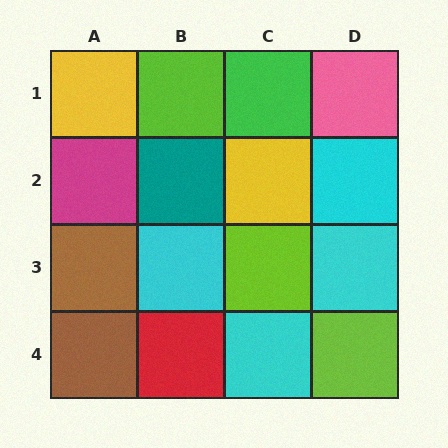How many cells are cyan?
4 cells are cyan.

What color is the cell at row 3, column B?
Cyan.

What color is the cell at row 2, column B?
Teal.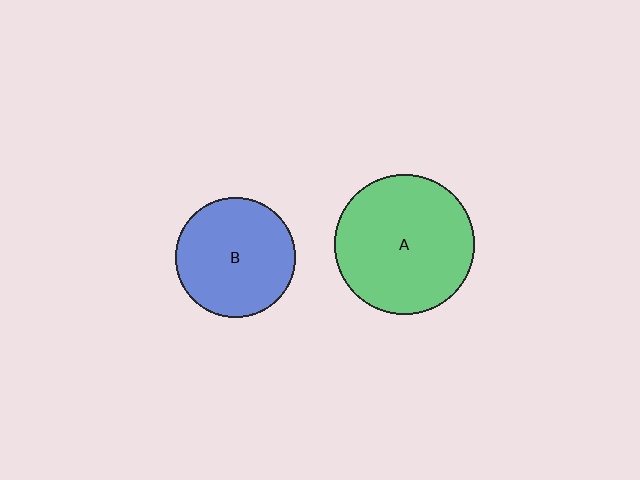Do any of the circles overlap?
No, none of the circles overlap.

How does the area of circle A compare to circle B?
Approximately 1.4 times.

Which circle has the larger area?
Circle A (green).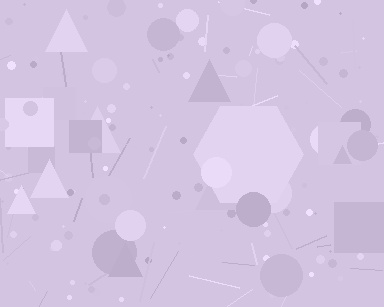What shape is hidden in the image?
A hexagon is hidden in the image.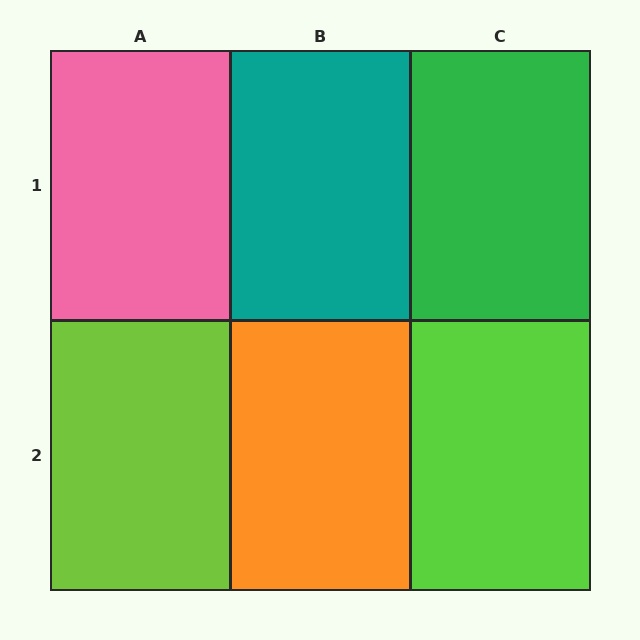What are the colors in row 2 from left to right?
Lime, orange, lime.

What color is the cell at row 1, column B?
Teal.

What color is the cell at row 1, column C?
Green.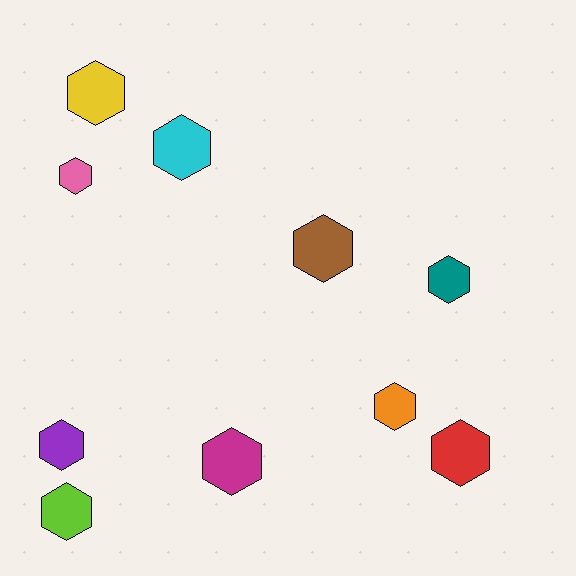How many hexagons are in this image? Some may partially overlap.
There are 10 hexagons.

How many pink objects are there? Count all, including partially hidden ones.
There is 1 pink object.